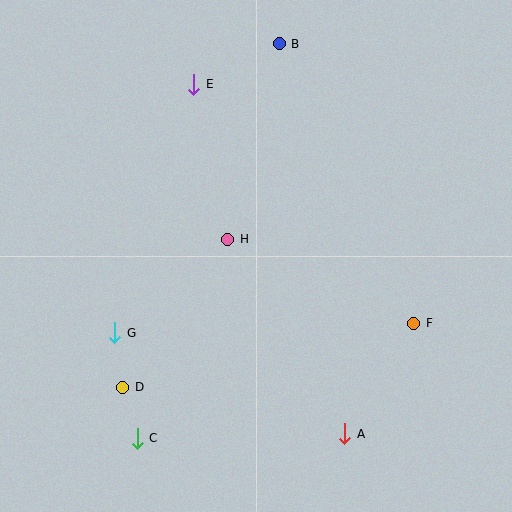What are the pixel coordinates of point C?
Point C is at (137, 438).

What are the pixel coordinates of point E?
Point E is at (194, 84).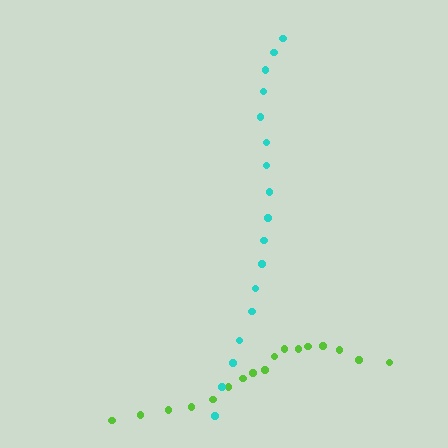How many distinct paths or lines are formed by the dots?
There are 2 distinct paths.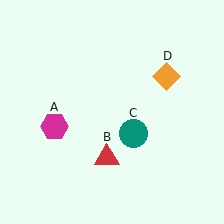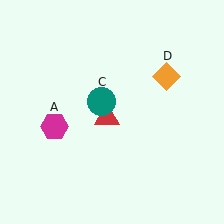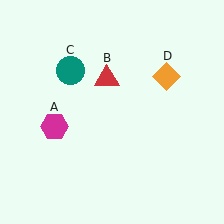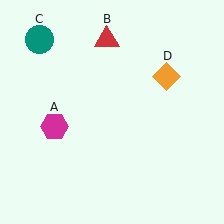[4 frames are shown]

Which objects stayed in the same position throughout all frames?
Magenta hexagon (object A) and orange diamond (object D) remained stationary.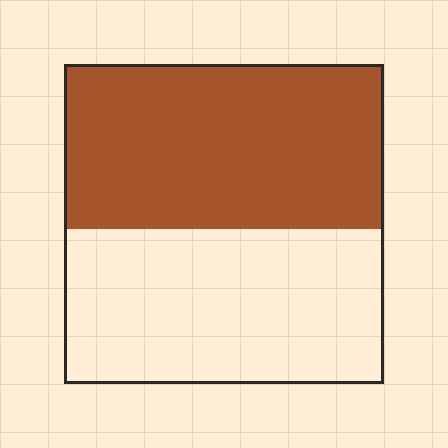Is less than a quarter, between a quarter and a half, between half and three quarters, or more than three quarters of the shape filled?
Between half and three quarters.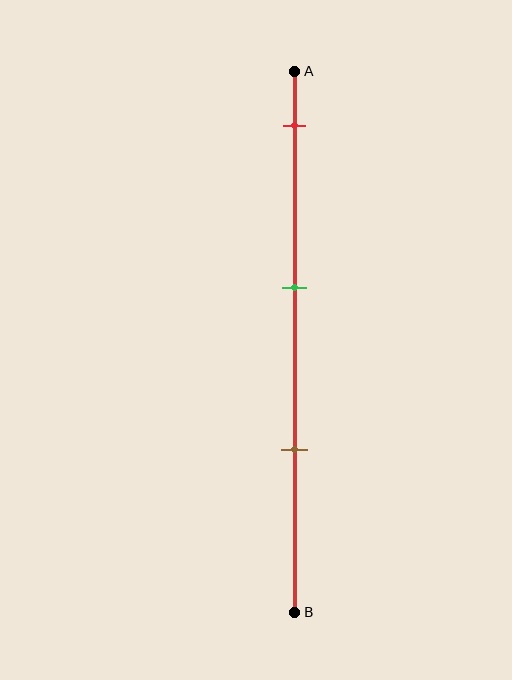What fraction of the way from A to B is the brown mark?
The brown mark is approximately 70% (0.7) of the way from A to B.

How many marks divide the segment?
There are 3 marks dividing the segment.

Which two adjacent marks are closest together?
The green and brown marks are the closest adjacent pair.